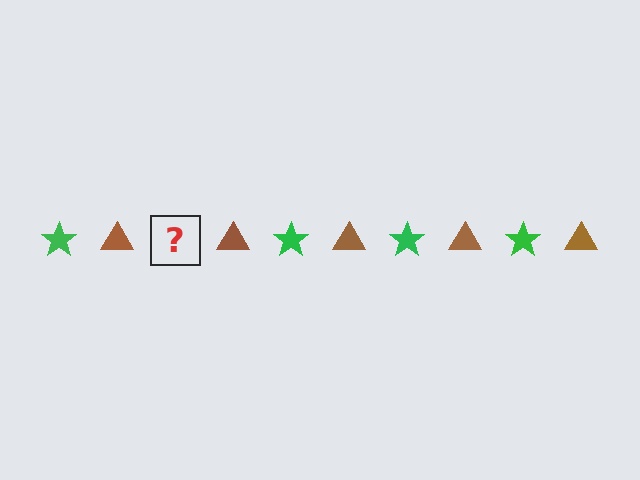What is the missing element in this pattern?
The missing element is a green star.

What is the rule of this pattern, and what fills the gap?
The rule is that the pattern alternates between green star and brown triangle. The gap should be filled with a green star.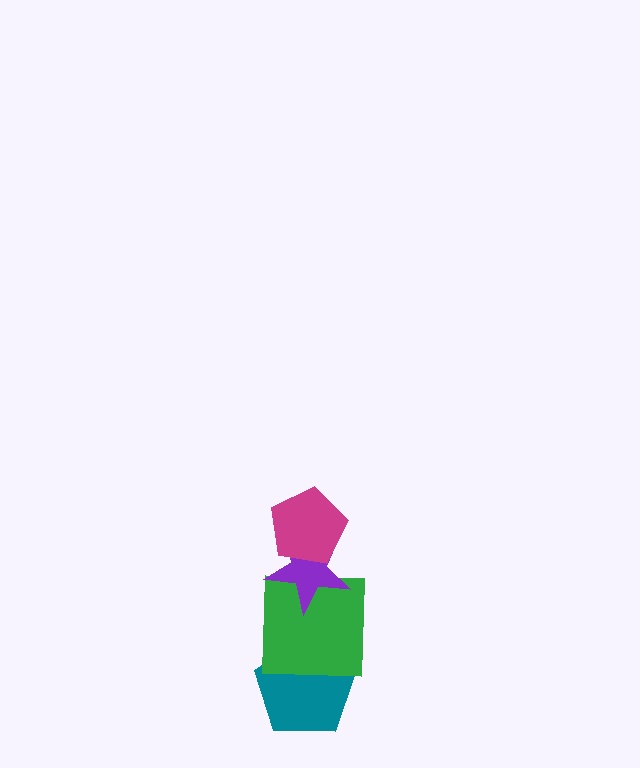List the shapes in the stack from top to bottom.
From top to bottom: the magenta pentagon, the purple star, the green square, the teal pentagon.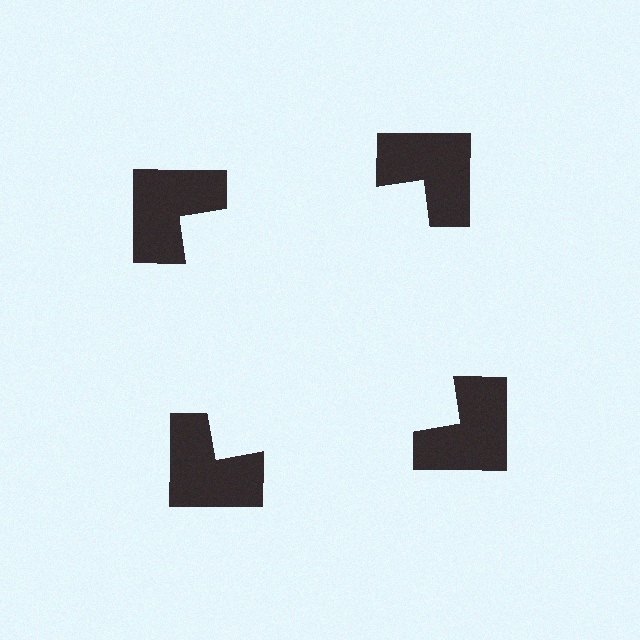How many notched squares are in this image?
There are 4 — one at each vertex of the illusory square.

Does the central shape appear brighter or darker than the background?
It typically appears slightly brighter than the background, even though no actual brightness change is drawn.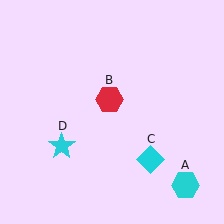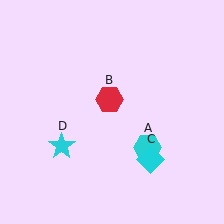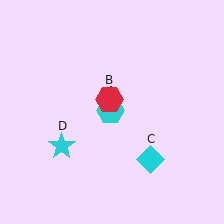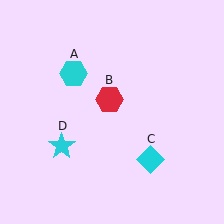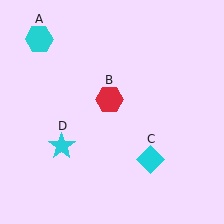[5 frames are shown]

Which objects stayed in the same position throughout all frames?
Red hexagon (object B) and cyan diamond (object C) and cyan star (object D) remained stationary.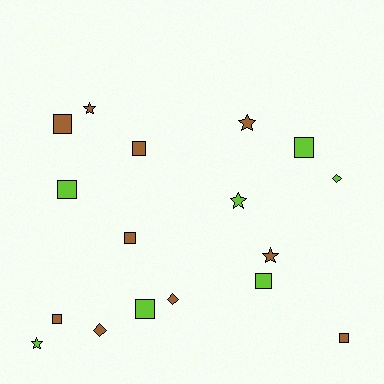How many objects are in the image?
There are 17 objects.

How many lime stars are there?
There are 2 lime stars.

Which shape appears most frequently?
Square, with 9 objects.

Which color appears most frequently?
Brown, with 10 objects.